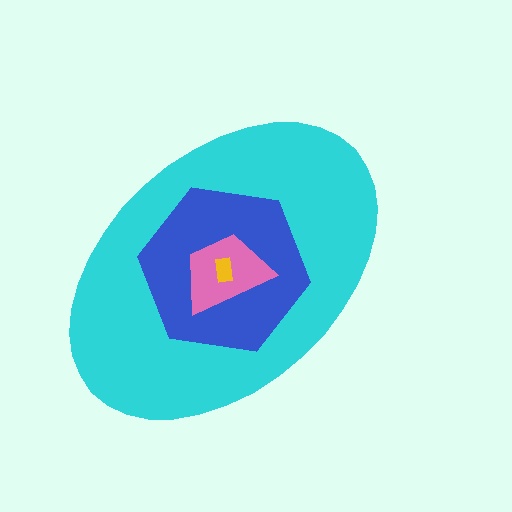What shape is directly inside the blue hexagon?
The pink trapezoid.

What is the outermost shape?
The cyan ellipse.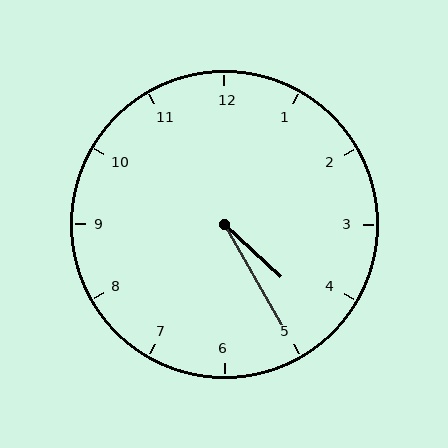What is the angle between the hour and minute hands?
Approximately 18 degrees.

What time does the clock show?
4:25.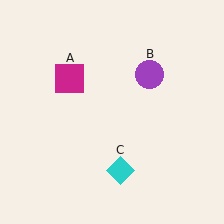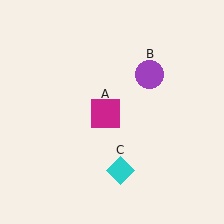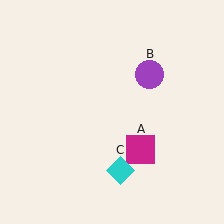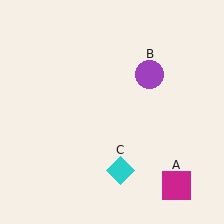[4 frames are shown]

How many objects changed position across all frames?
1 object changed position: magenta square (object A).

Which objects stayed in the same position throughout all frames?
Purple circle (object B) and cyan diamond (object C) remained stationary.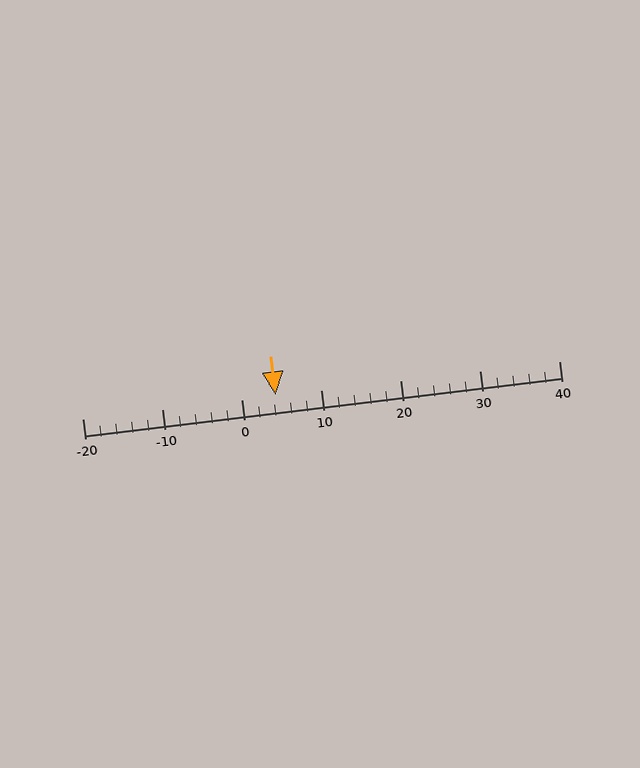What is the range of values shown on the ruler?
The ruler shows values from -20 to 40.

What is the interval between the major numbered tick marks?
The major tick marks are spaced 10 units apart.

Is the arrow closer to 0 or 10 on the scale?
The arrow is closer to 0.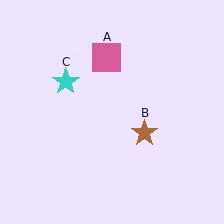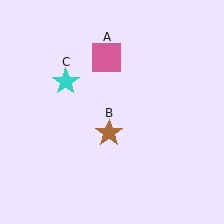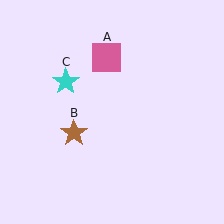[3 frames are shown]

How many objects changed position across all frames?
1 object changed position: brown star (object B).